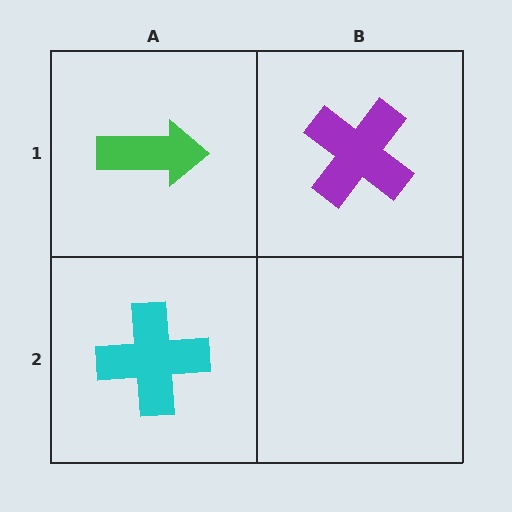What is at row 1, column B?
A purple cross.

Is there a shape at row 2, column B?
No, that cell is empty.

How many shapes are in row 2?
1 shape.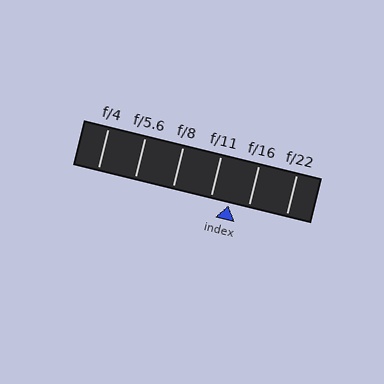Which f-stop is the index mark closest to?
The index mark is closest to f/11.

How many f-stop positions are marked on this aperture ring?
There are 6 f-stop positions marked.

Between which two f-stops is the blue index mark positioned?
The index mark is between f/11 and f/16.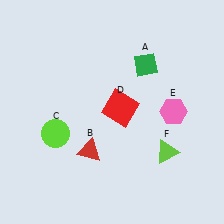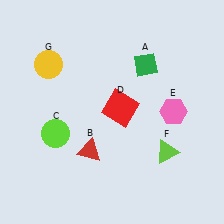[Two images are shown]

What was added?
A yellow circle (G) was added in Image 2.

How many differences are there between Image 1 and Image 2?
There is 1 difference between the two images.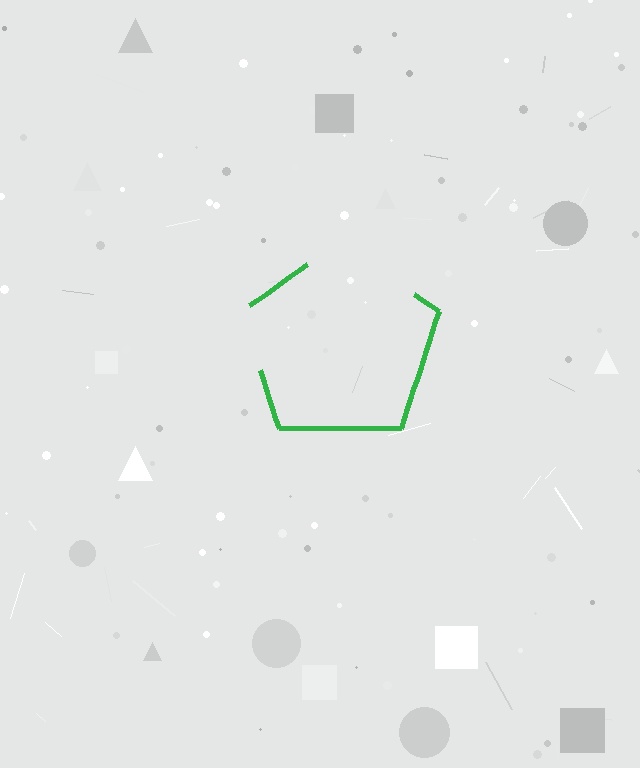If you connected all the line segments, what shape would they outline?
They would outline a pentagon.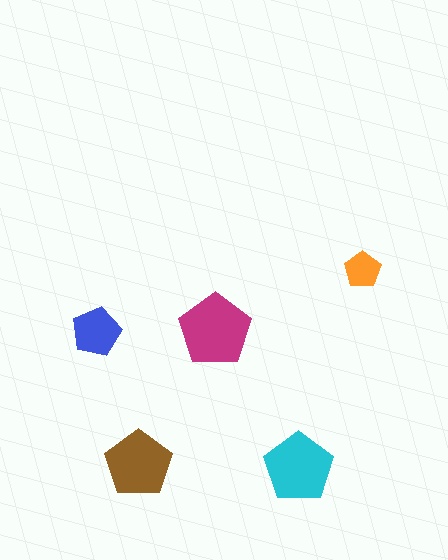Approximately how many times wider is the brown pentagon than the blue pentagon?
About 1.5 times wider.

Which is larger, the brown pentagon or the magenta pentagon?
The magenta one.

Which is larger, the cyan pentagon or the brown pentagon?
The cyan one.